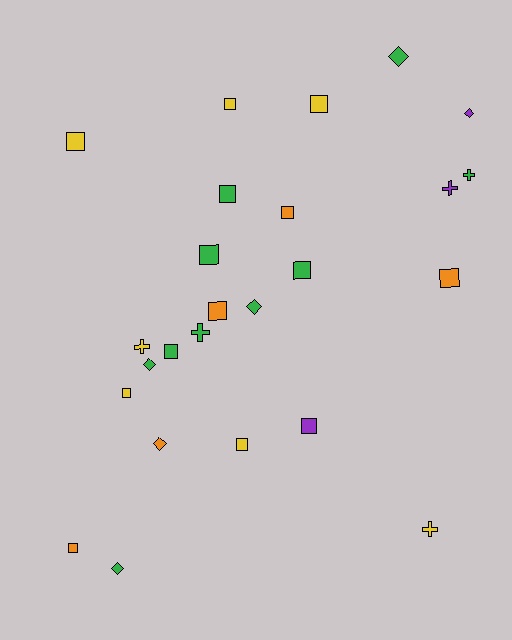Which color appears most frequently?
Green, with 10 objects.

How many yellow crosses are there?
There are 2 yellow crosses.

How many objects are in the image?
There are 25 objects.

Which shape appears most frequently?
Square, with 14 objects.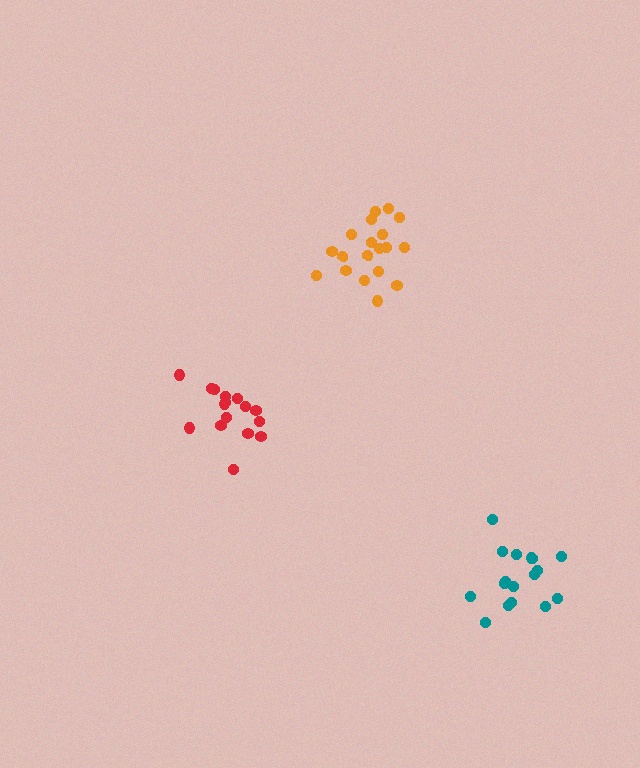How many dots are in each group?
Group 1: 17 dots, Group 2: 19 dots, Group 3: 16 dots (52 total).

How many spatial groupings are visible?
There are 3 spatial groupings.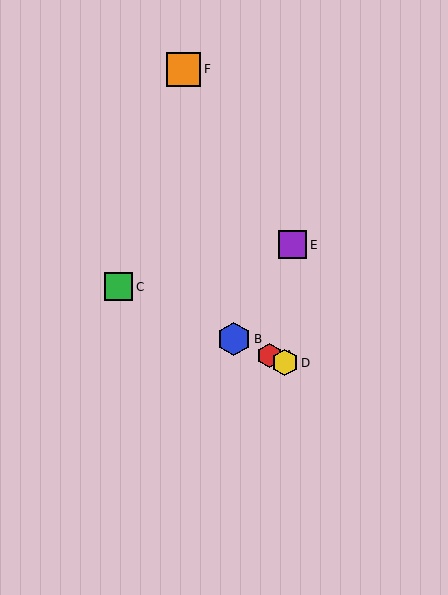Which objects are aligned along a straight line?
Objects A, B, C, D are aligned along a straight line.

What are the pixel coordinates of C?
Object C is at (119, 287).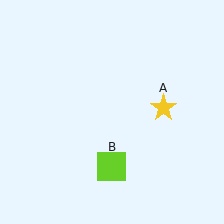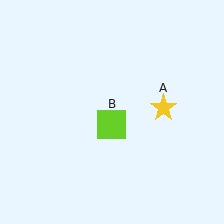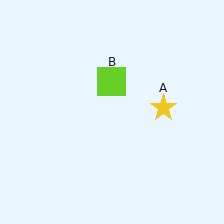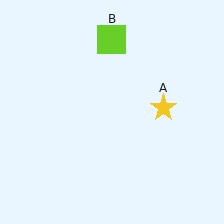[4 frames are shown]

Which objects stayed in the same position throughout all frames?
Yellow star (object A) remained stationary.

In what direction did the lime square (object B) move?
The lime square (object B) moved up.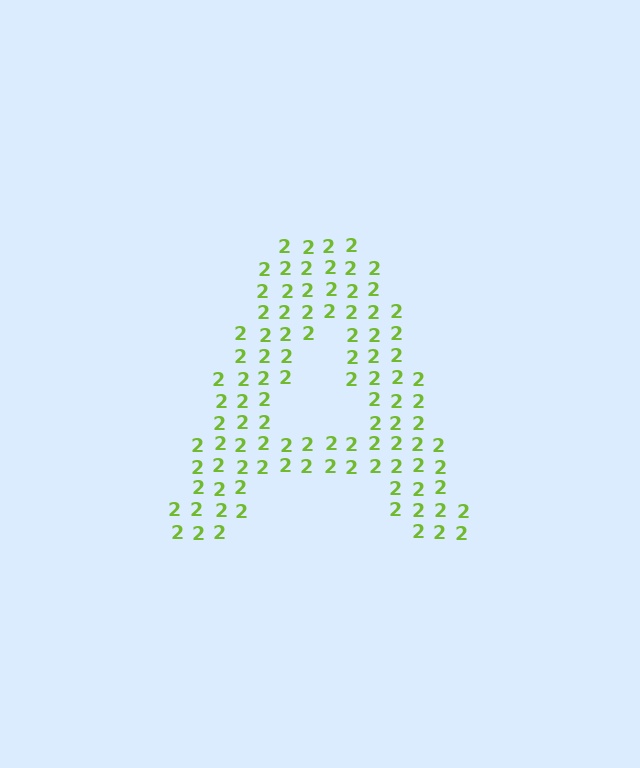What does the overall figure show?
The overall figure shows the letter A.